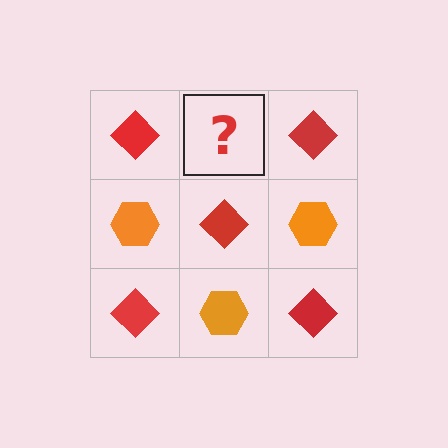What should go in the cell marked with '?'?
The missing cell should contain an orange hexagon.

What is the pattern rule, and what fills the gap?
The rule is that it alternates red diamond and orange hexagon in a checkerboard pattern. The gap should be filled with an orange hexagon.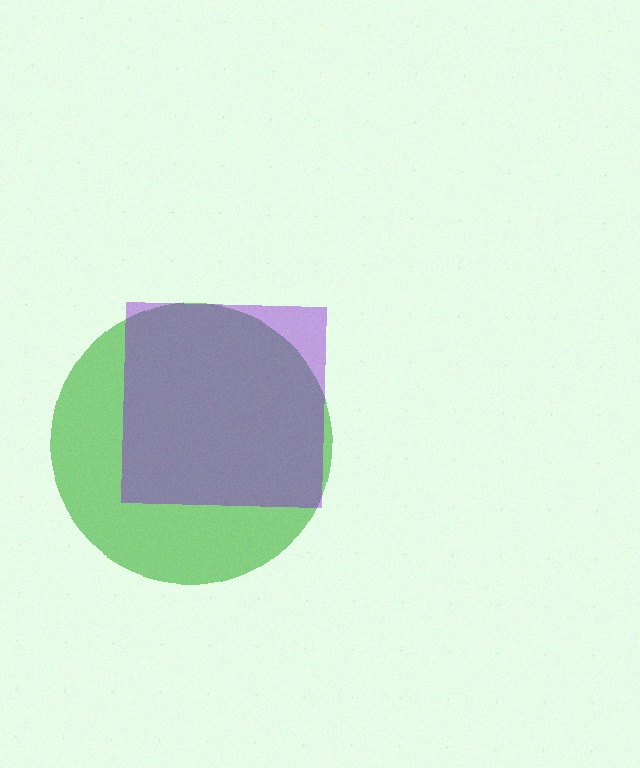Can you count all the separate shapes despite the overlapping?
Yes, there are 2 separate shapes.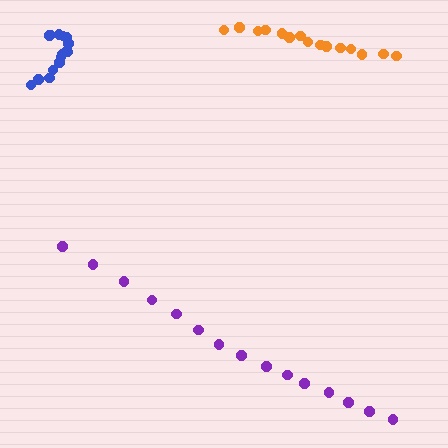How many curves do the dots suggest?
There are 3 distinct paths.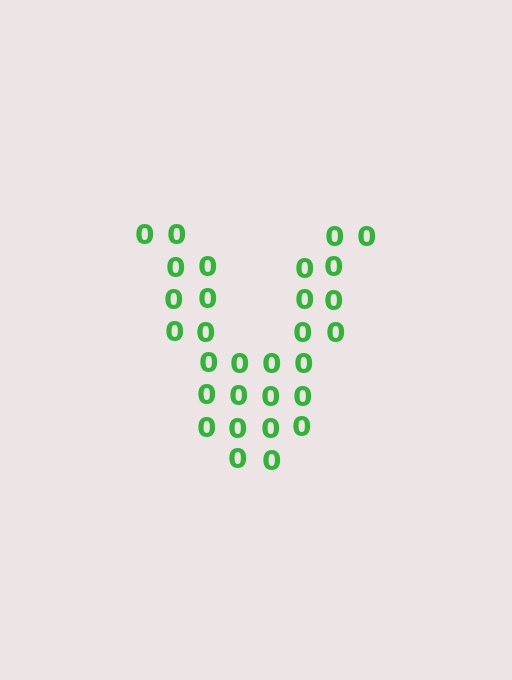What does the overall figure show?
The overall figure shows the letter V.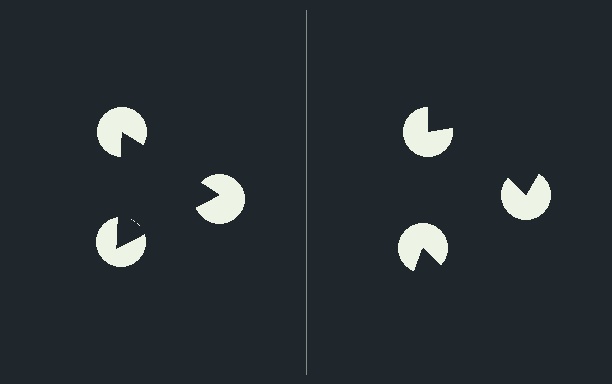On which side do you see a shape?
An illusory triangle appears on the left side. On the right side the wedge cuts are rotated, so no coherent shape forms.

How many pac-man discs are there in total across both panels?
6 — 3 on each side.